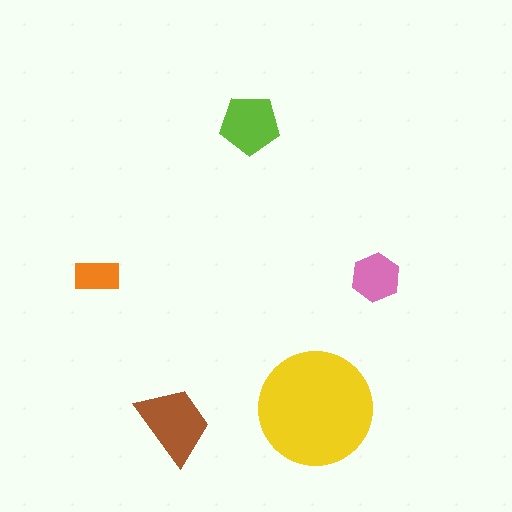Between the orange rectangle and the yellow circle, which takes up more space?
The yellow circle.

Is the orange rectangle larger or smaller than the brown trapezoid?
Smaller.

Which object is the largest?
The yellow circle.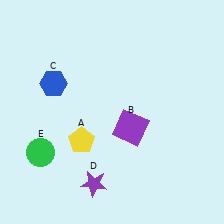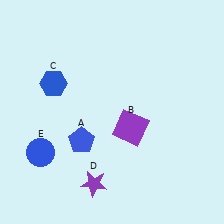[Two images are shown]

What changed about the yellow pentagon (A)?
In Image 1, A is yellow. In Image 2, it changed to blue.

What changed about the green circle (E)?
In Image 1, E is green. In Image 2, it changed to blue.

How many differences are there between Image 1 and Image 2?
There are 2 differences between the two images.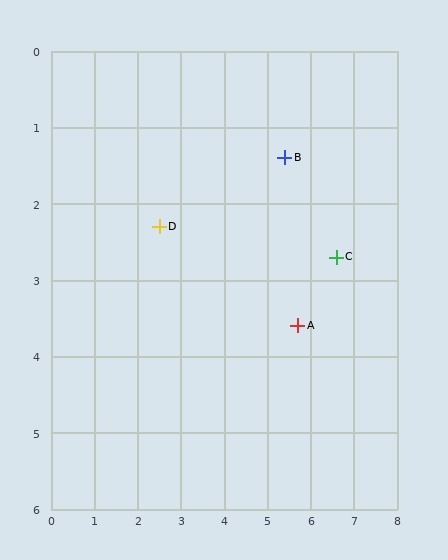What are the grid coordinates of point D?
Point D is at approximately (2.5, 2.3).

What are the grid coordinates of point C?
Point C is at approximately (6.6, 2.7).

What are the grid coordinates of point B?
Point B is at approximately (5.4, 1.4).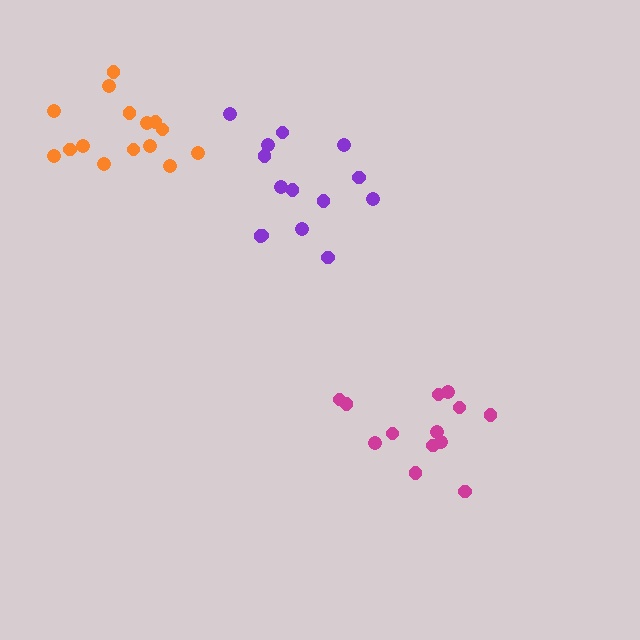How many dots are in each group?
Group 1: 13 dots, Group 2: 14 dots, Group 3: 15 dots (42 total).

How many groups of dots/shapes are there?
There are 3 groups.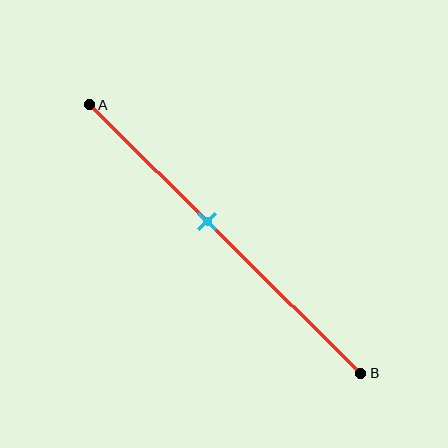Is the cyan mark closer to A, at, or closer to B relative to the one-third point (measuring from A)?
The cyan mark is closer to point B than the one-third point of segment AB.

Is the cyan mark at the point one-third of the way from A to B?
No, the mark is at about 45% from A, not at the 33% one-third point.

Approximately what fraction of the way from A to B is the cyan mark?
The cyan mark is approximately 45% of the way from A to B.